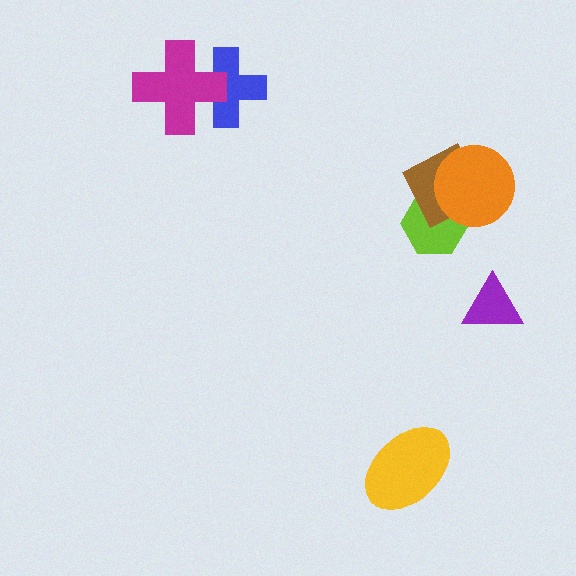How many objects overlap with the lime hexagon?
2 objects overlap with the lime hexagon.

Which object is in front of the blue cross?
The magenta cross is in front of the blue cross.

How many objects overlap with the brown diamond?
2 objects overlap with the brown diamond.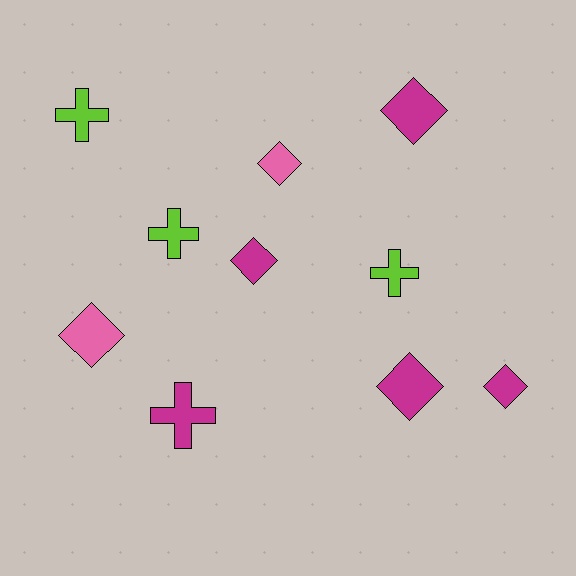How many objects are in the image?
There are 10 objects.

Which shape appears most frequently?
Diamond, with 6 objects.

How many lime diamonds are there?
There are no lime diamonds.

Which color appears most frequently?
Magenta, with 5 objects.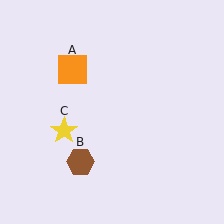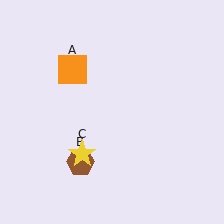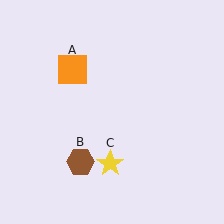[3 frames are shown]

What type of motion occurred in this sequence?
The yellow star (object C) rotated counterclockwise around the center of the scene.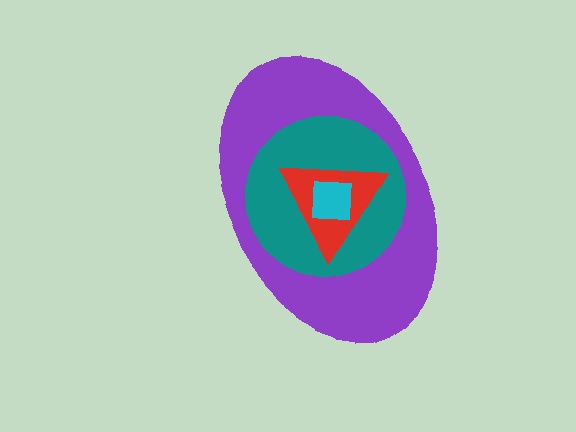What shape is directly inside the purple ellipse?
The teal circle.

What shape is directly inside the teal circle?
The red triangle.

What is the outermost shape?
The purple ellipse.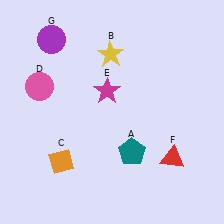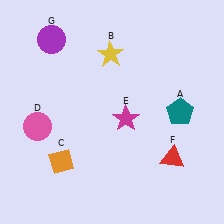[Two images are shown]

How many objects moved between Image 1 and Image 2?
3 objects moved between the two images.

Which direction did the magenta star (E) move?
The magenta star (E) moved down.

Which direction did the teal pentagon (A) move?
The teal pentagon (A) moved right.